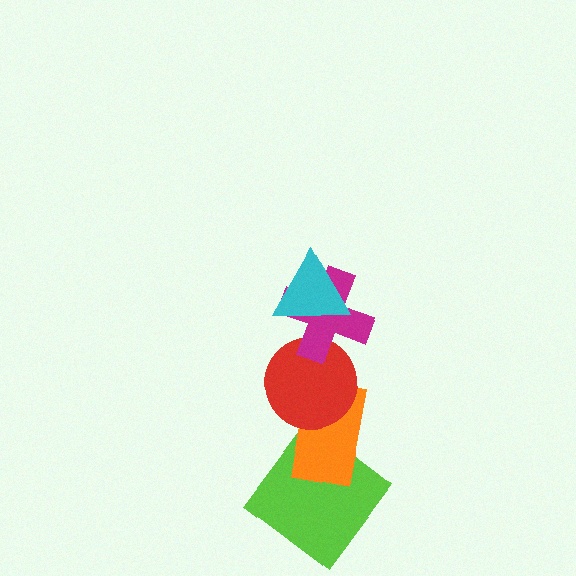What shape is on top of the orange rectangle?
The red circle is on top of the orange rectangle.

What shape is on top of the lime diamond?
The orange rectangle is on top of the lime diamond.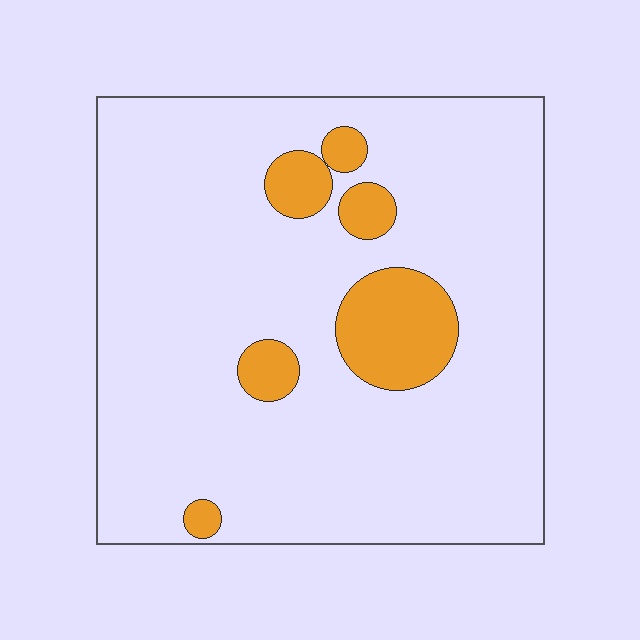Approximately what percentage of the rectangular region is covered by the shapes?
Approximately 10%.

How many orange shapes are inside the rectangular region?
6.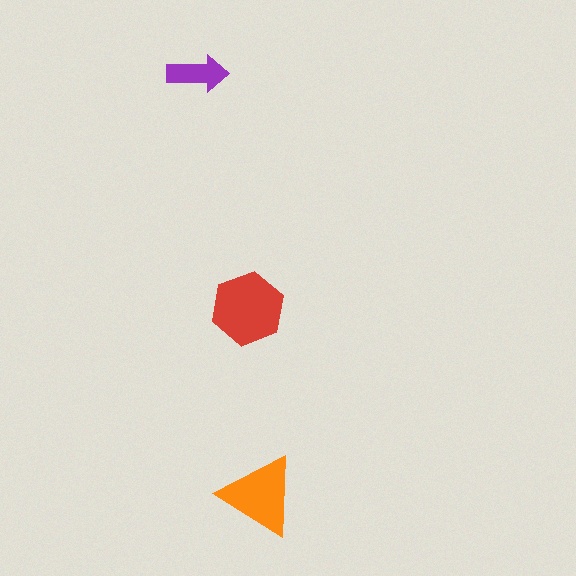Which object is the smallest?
The purple arrow.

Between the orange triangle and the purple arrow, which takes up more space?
The orange triangle.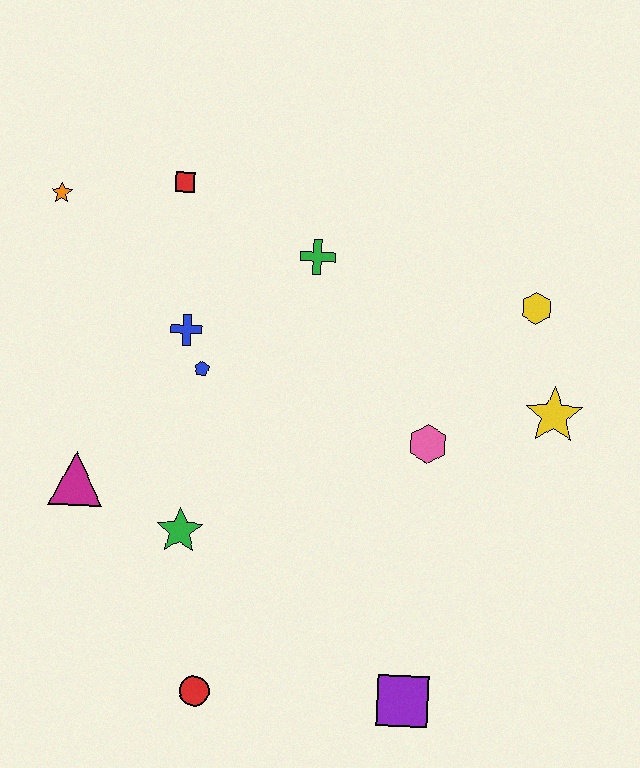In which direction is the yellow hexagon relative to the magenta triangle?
The yellow hexagon is to the right of the magenta triangle.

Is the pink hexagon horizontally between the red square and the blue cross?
No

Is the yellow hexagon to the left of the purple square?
No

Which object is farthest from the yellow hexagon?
The red circle is farthest from the yellow hexagon.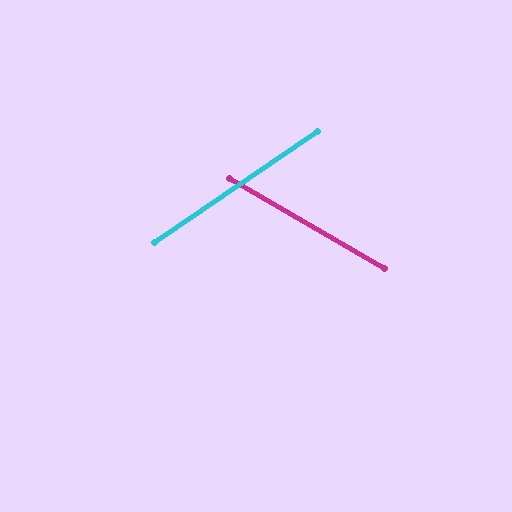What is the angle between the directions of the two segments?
Approximately 64 degrees.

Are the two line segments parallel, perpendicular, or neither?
Neither parallel nor perpendicular — they differ by about 64°.